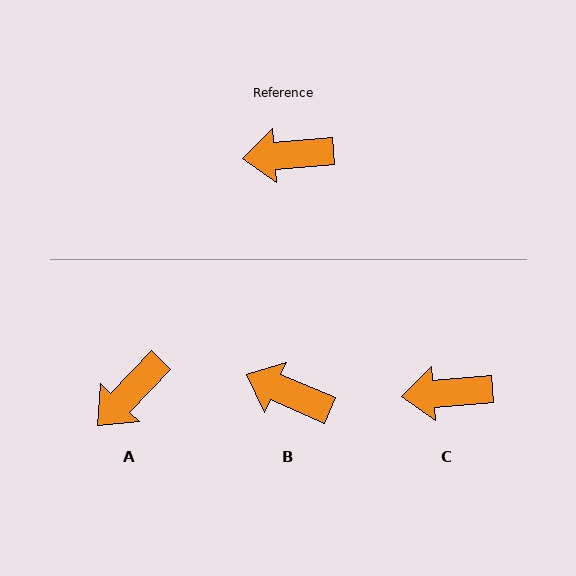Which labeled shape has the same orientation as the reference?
C.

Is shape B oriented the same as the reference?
No, it is off by about 27 degrees.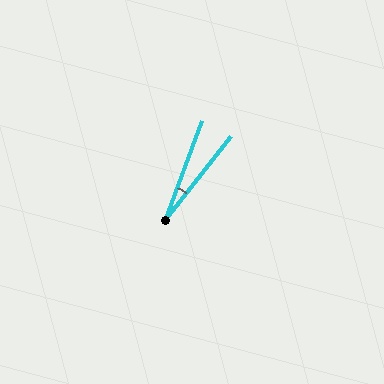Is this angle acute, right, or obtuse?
It is acute.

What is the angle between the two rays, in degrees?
Approximately 18 degrees.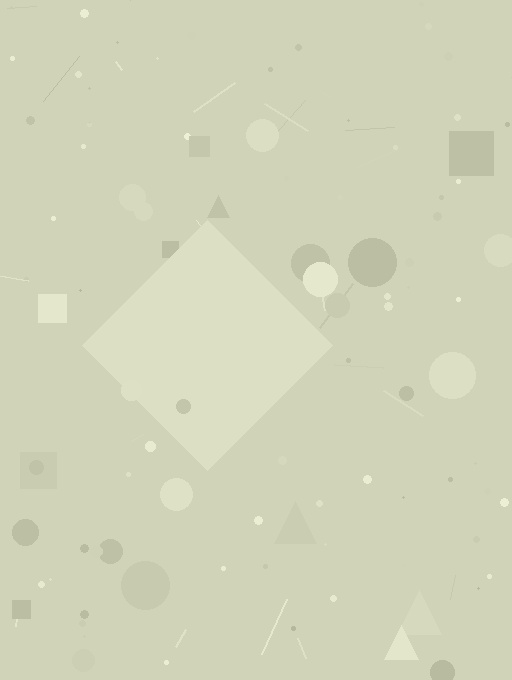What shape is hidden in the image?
A diamond is hidden in the image.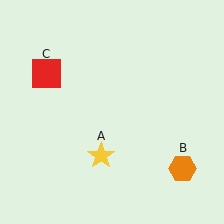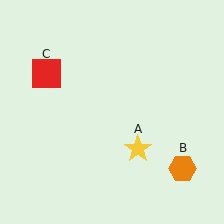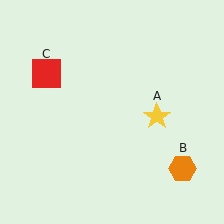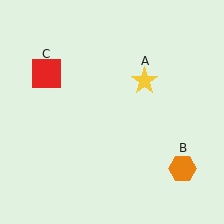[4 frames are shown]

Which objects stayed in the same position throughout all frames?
Orange hexagon (object B) and red square (object C) remained stationary.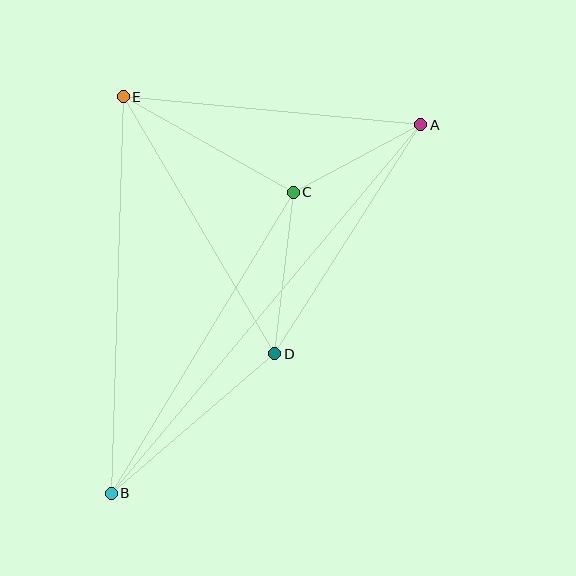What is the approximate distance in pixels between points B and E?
The distance between B and E is approximately 397 pixels.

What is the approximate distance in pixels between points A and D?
The distance between A and D is approximately 272 pixels.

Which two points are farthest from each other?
Points A and B are farthest from each other.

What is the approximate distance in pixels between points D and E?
The distance between D and E is approximately 299 pixels.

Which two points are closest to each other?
Points A and C are closest to each other.